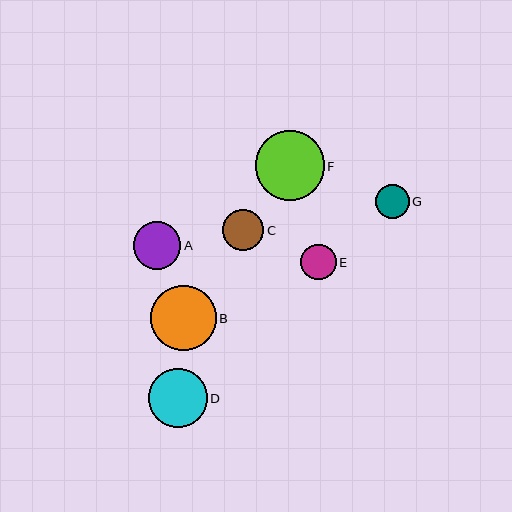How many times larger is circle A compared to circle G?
Circle A is approximately 1.4 times the size of circle G.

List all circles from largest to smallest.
From largest to smallest: F, B, D, A, C, E, G.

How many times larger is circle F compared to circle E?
Circle F is approximately 1.9 times the size of circle E.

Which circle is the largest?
Circle F is the largest with a size of approximately 69 pixels.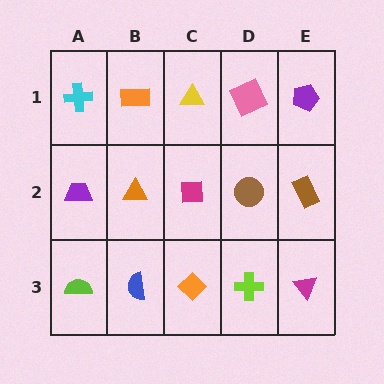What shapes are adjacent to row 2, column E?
A purple pentagon (row 1, column E), a magenta triangle (row 3, column E), a brown circle (row 2, column D).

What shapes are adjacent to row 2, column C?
A yellow triangle (row 1, column C), an orange diamond (row 3, column C), an orange triangle (row 2, column B), a brown circle (row 2, column D).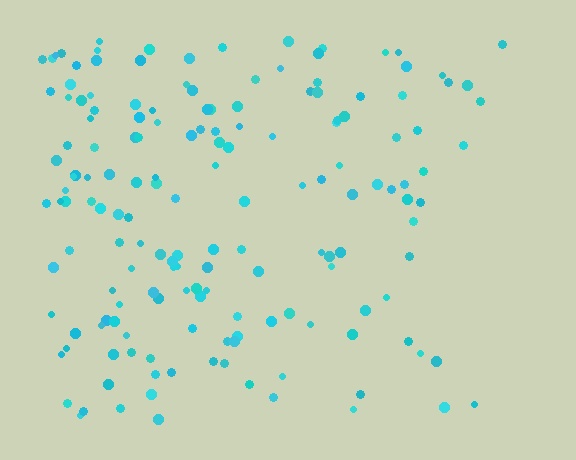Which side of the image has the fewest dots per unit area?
The right.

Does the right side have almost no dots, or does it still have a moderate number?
Still a moderate number, just noticeably fewer than the left.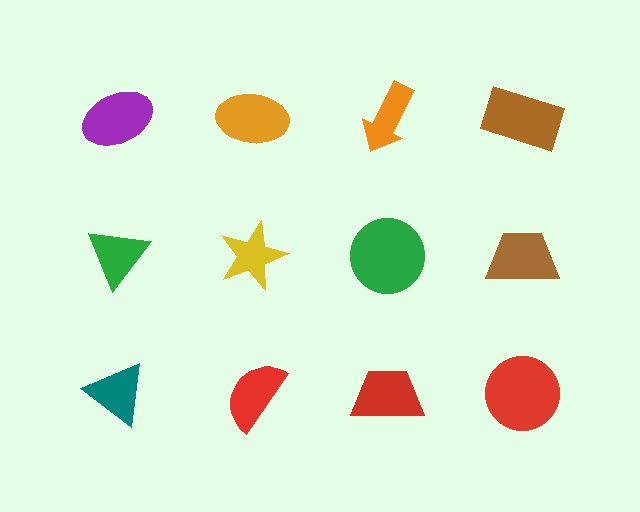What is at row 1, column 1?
A purple ellipse.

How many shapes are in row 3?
4 shapes.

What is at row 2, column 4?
A brown trapezoid.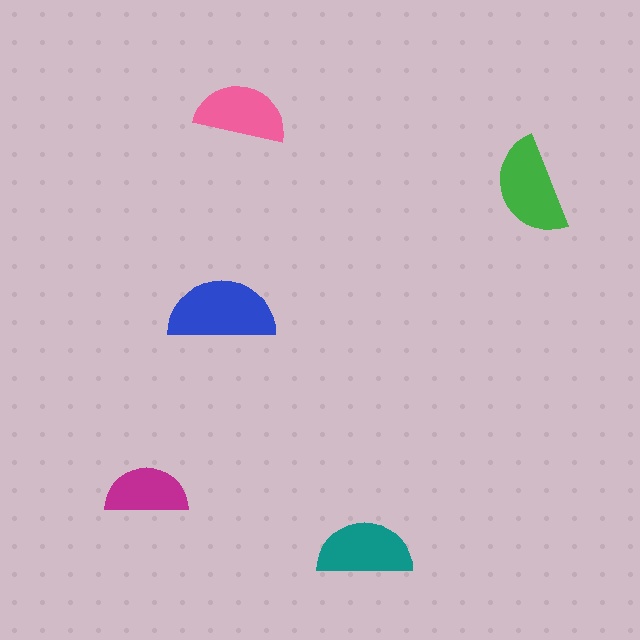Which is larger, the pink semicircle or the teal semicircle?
The teal one.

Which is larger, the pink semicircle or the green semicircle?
The green one.